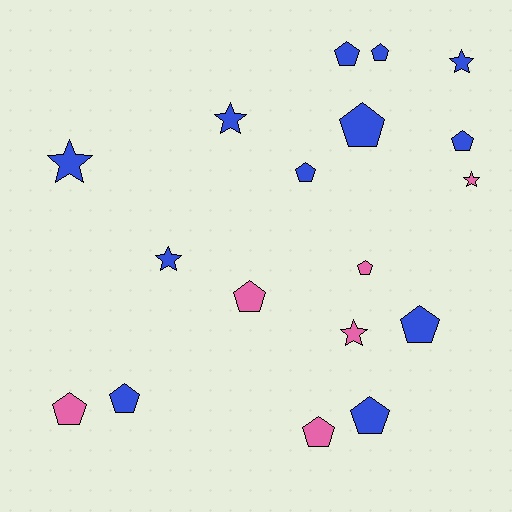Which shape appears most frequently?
Pentagon, with 12 objects.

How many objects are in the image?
There are 18 objects.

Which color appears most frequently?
Blue, with 12 objects.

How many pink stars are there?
There are 2 pink stars.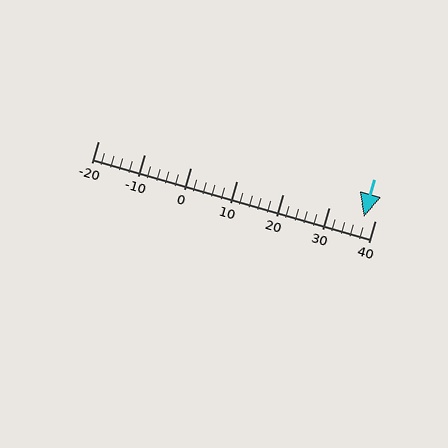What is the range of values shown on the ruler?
The ruler shows values from -20 to 40.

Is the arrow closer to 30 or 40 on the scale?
The arrow is closer to 40.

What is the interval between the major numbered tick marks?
The major tick marks are spaced 10 units apart.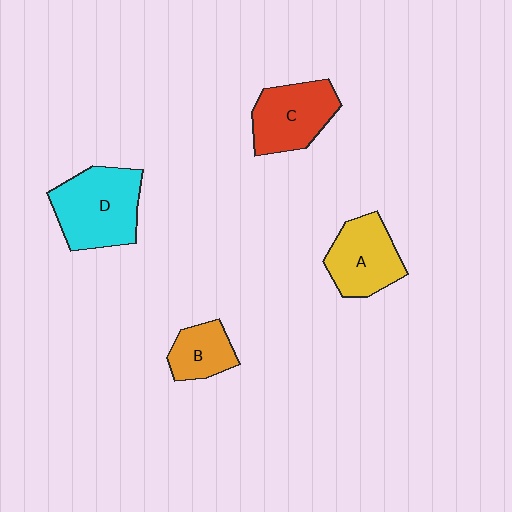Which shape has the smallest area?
Shape B (orange).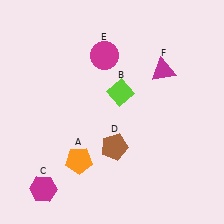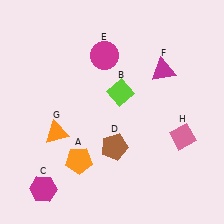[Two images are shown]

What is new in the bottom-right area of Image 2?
A pink diamond (H) was added in the bottom-right area of Image 2.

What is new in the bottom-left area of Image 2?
An orange triangle (G) was added in the bottom-left area of Image 2.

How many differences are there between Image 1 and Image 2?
There are 2 differences between the two images.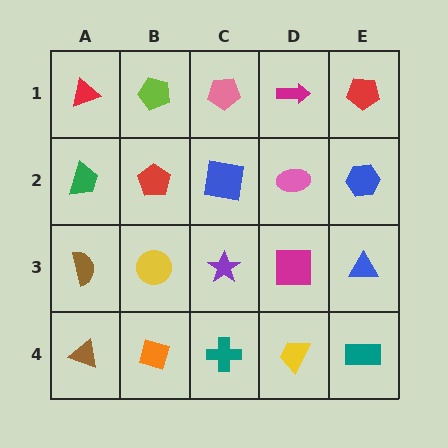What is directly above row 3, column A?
A green trapezoid.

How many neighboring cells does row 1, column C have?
3.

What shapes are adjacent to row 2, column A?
A red triangle (row 1, column A), a brown semicircle (row 3, column A), a red pentagon (row 2, column B).